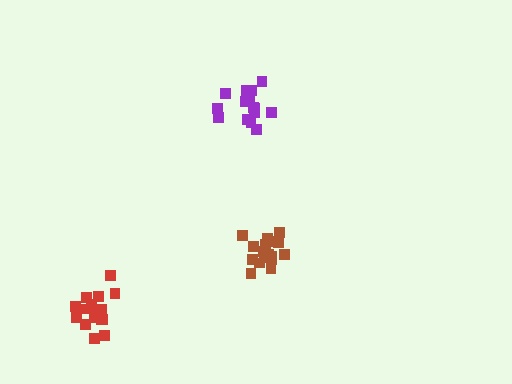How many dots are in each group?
Group 1: 18 dots, Group 2: 17 dots, Group 3: 15 dots (50 total).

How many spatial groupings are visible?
There are 3 spatial groupings.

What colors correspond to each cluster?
The clusters are colored: brown, red, purple.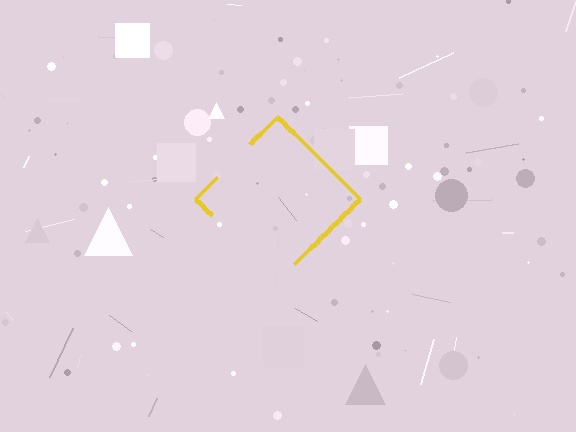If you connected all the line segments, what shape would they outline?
They would outline a diamond.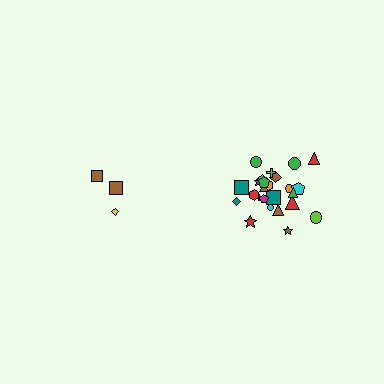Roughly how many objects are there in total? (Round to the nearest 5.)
Roughly 30 objects in total.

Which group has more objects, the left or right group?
The right group.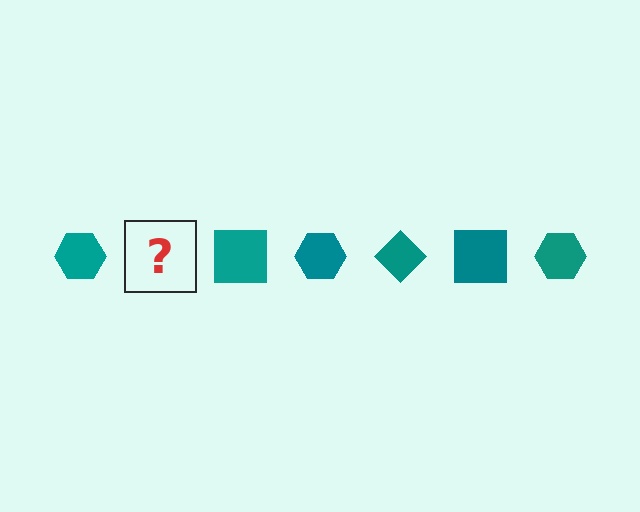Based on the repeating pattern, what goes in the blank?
The blank should be a teal diamond.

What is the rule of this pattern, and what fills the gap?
The rule is that the pattern cycles through hexagon, diamond, square shapes in teal. The gap should be filled with a teal diamond.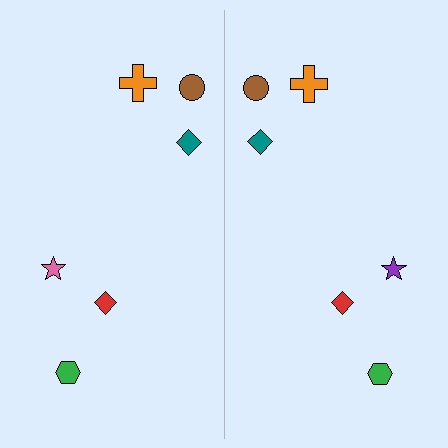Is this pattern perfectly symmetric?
No, the pattern is not perfectly symmetric. The purple star on the right side breaks the symmetry — its mirror counterpart is pink.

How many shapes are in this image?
There are 12 shapes in this image.